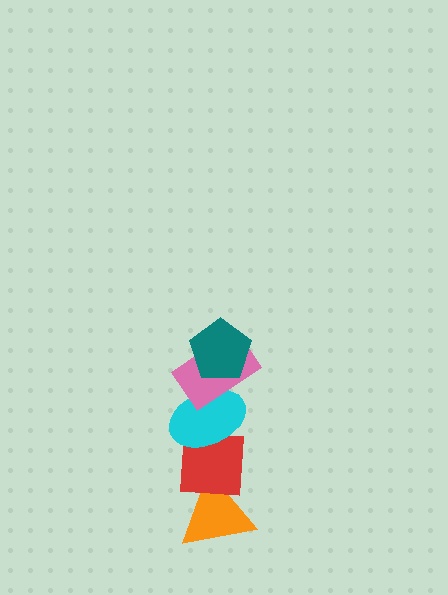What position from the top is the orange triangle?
The orange triangle is 5th from the top.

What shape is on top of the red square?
The cyan ellipse is on top of the red square.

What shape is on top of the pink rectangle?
The teal pentagon is on top of the pink rectangle.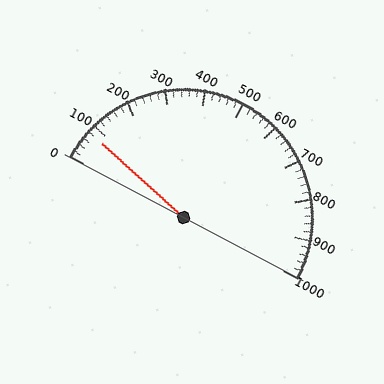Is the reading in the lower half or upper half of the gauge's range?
The reading is in the lower half of the range (0 to 1000).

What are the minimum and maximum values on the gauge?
The gauge ranges from 0 to 1000.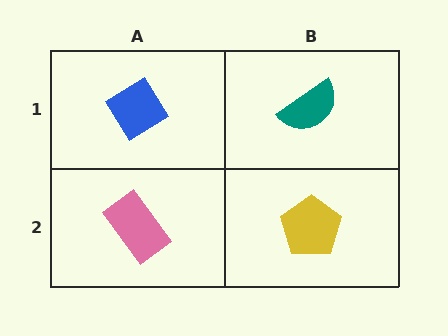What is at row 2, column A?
A pink rectangle.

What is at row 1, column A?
A blue diamond.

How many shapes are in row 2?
2 shapes.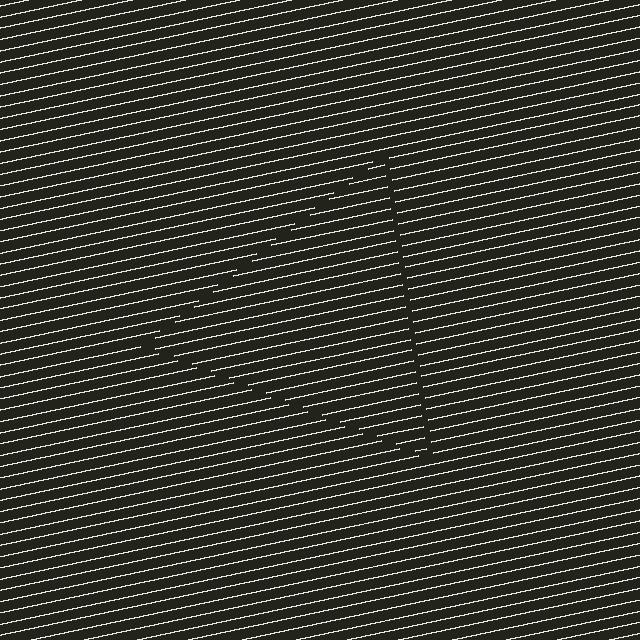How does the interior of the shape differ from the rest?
The interior of the shape contains the same grating, shifted by half a period — the contour is defined by the phase discontinuity where line-ends from the inner and outer gratings abut.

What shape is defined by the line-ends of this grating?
An illusory triangle. The interior of the shape contains the same grating, shifted by half a period — the contour is defined by the phase discontinuity where line-ends from the inner and outer gratings abut.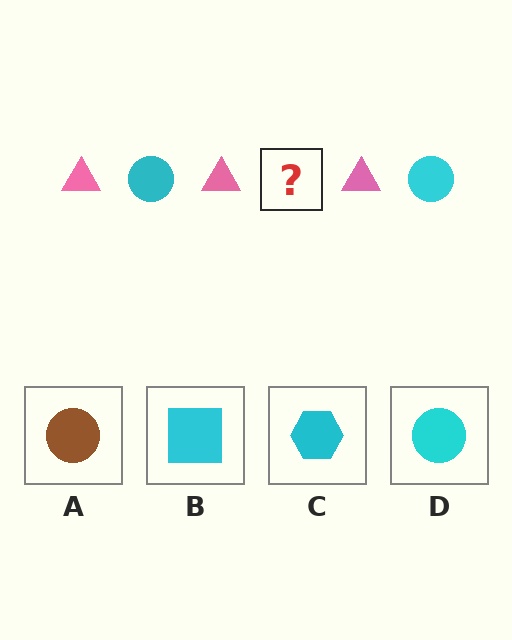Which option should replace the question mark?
Option D.